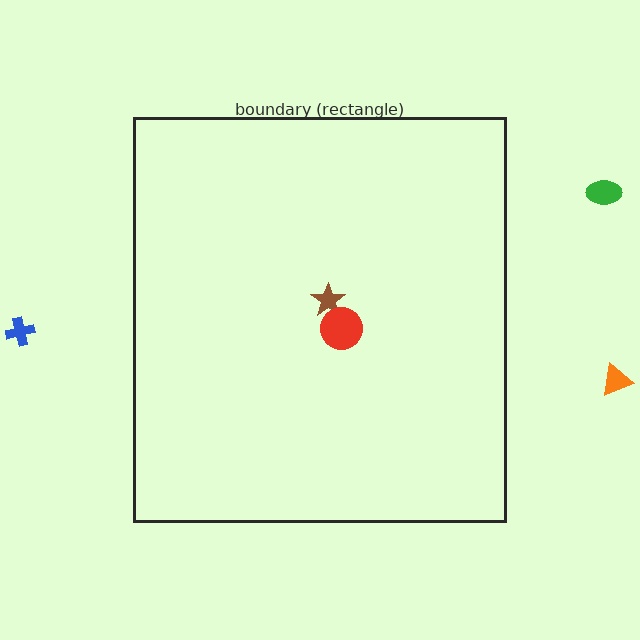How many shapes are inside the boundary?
2 inside, 3 outside.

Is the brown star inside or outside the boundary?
Inside.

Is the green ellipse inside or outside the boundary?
Outside.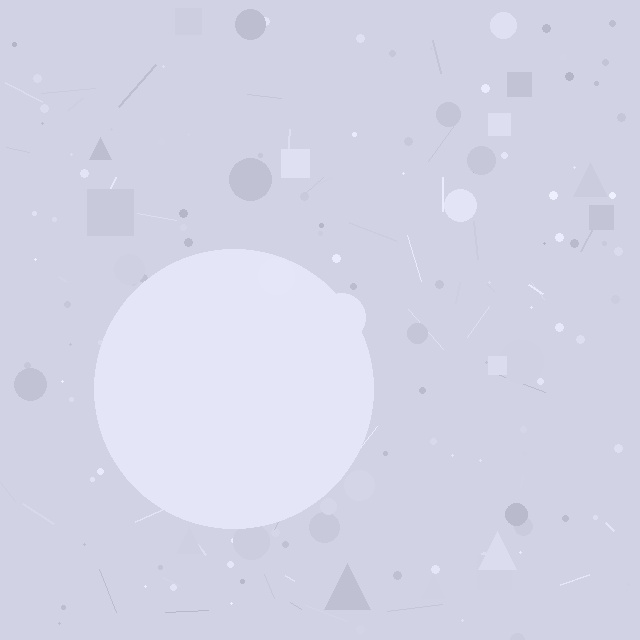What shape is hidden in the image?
A circle is hidden in the image.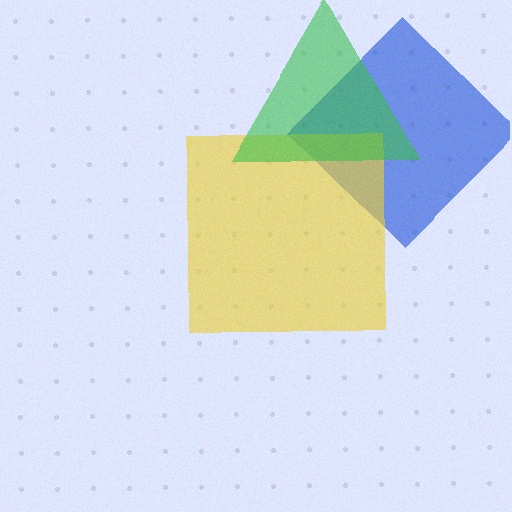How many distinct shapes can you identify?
There are 3 distinct shapes: a blue diamond, a yellow square, a green triangle.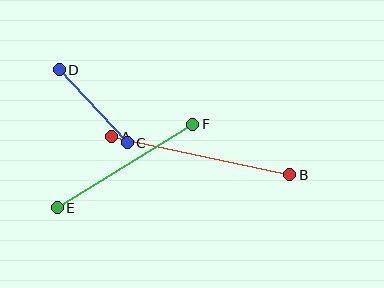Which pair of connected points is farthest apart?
Points A and B are farthest apart.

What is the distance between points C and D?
The distance is approximately 100 pixels.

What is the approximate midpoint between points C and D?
The midpoint is at approximately (93, 106) pixels.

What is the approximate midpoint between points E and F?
The midpoint is at approximately (125, 166) pixels.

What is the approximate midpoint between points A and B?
The midpoint is at approximately (201, 156) pixels.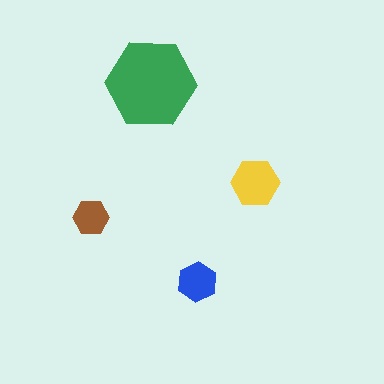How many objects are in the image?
There are 4 objects in the image.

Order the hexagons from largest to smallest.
the green one, the yellow one, the blue one, the brown one.